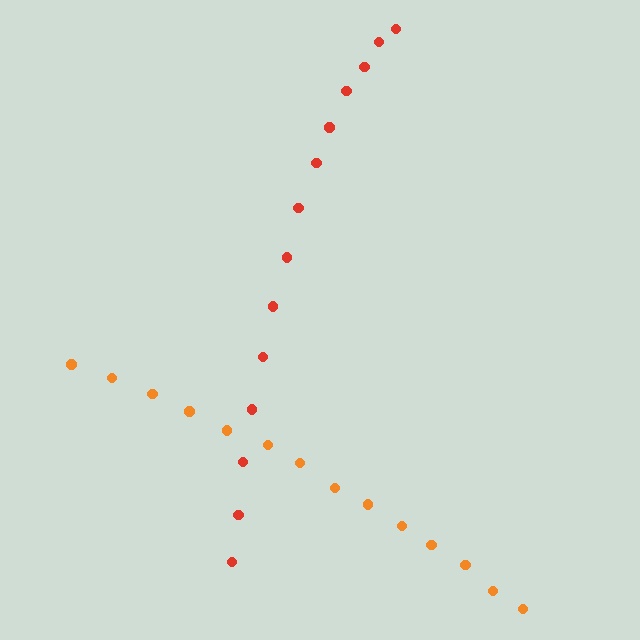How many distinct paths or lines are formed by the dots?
There are 2 distinct paths.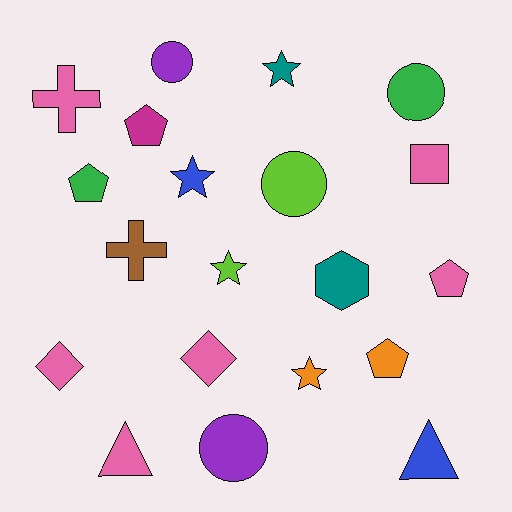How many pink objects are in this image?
There are 6 pink objects.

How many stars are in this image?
There are 4 stars.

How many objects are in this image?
There are 20 objects.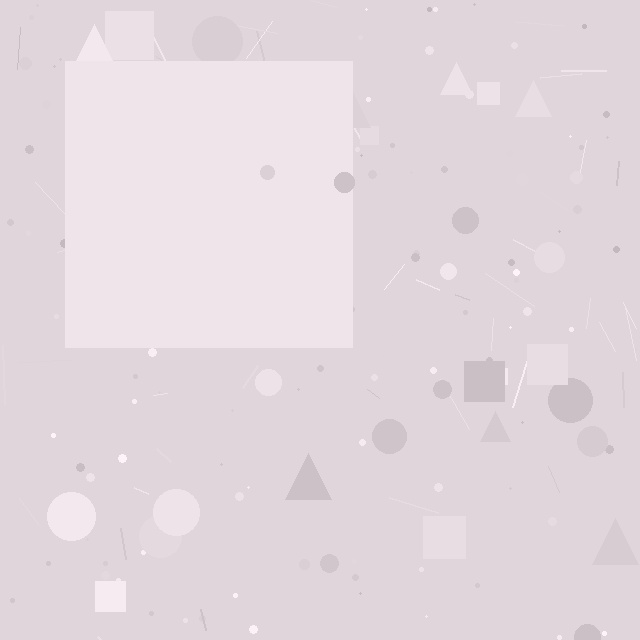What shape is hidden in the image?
A square is hidden in the image.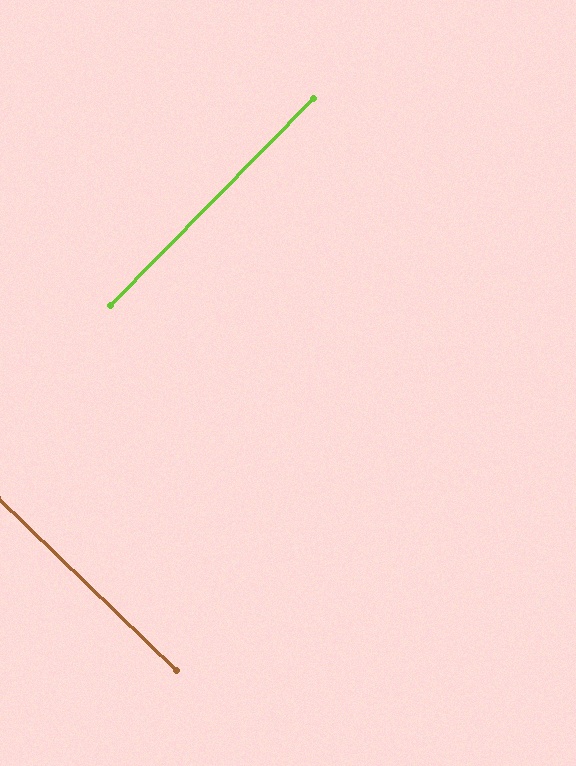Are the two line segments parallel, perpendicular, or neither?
Perpendicular — they meet at approximately 89°.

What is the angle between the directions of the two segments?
Approximately 89 degrees.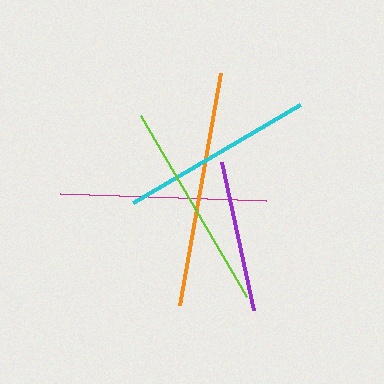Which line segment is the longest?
The orange line is the longest at approximately 236 pixels.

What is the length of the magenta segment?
The magenta segment is approximately 206 pixels long.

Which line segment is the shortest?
The purple line is the shortest at approximately 151 pixels.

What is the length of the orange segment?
The orange segment is approximately 236 pixels long.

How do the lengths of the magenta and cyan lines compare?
The magenta and cyan lines are approximately the same length.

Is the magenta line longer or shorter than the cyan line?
The magenta line is longer than the cyan line.